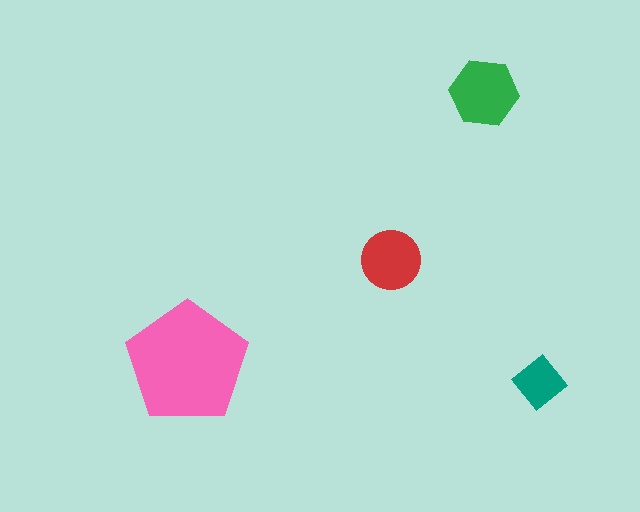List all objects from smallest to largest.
The teal diamond, the red circle, the green hexagon, the pink pentagon.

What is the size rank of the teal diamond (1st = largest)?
4th.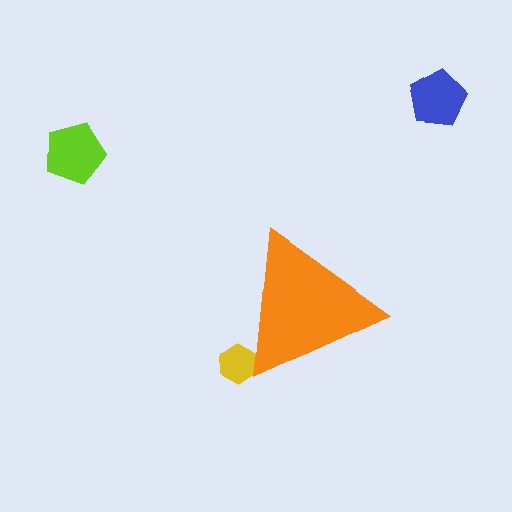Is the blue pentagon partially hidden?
No, the blue pentagon is fully visible.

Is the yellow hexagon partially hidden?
Yes, the yellow hexagon is partially hidden behind the orange triangle.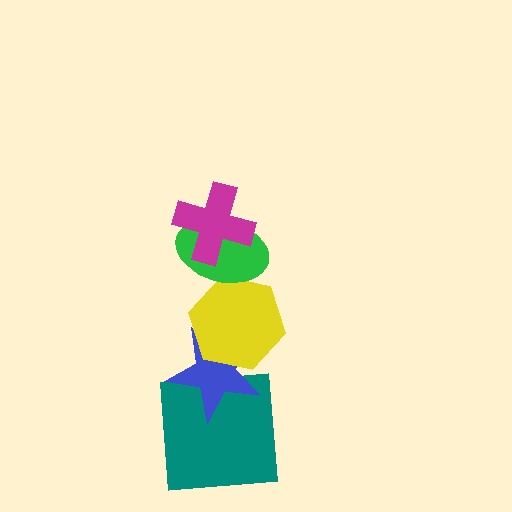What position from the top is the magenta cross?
The magenta cross is 1st from the top.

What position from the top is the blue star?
The blue star is 4th from the top.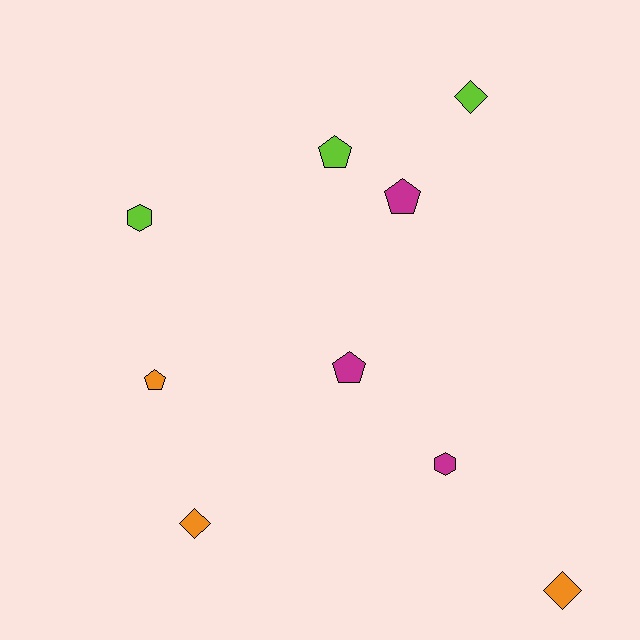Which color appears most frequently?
Magenta, with 3 objects.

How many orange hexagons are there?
There are no orange hexagons.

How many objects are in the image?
There are 9 objects.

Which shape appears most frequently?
Pentagon, with 4 objects.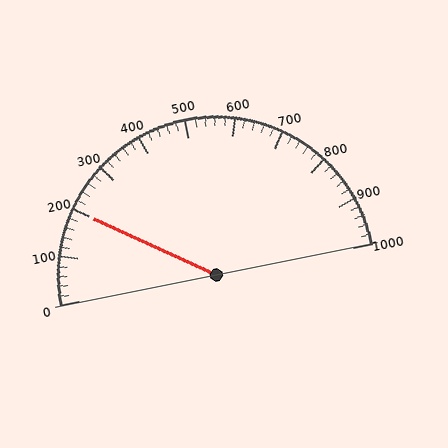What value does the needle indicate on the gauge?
The needle indicates approximately 200.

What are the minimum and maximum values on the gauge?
The gauge ranges from 0 to 1000.